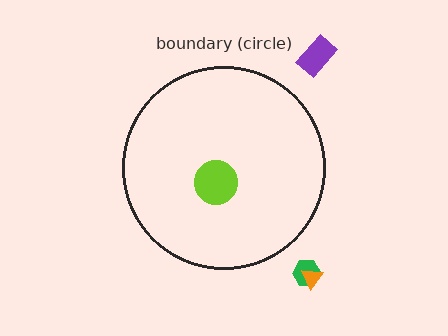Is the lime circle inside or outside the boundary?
Inside.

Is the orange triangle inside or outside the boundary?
Outside.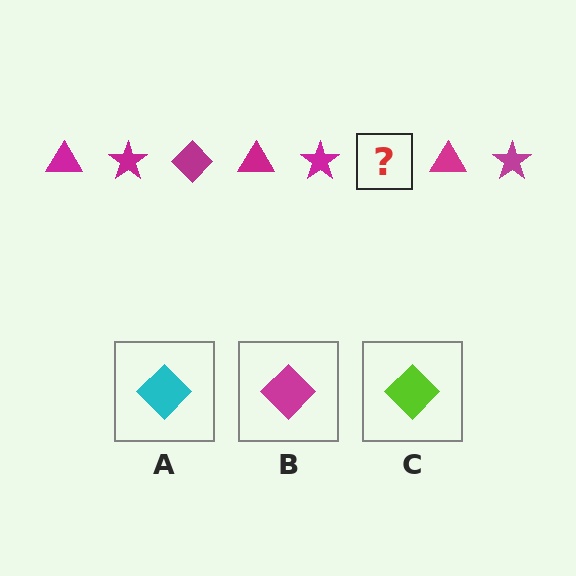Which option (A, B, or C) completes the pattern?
B.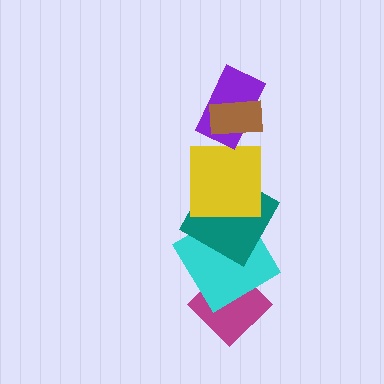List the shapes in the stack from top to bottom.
From top to bottom: the brown rectangle, the purple rectangle, the yellow square, the teal square, the cyan diamond, the magenta diamond.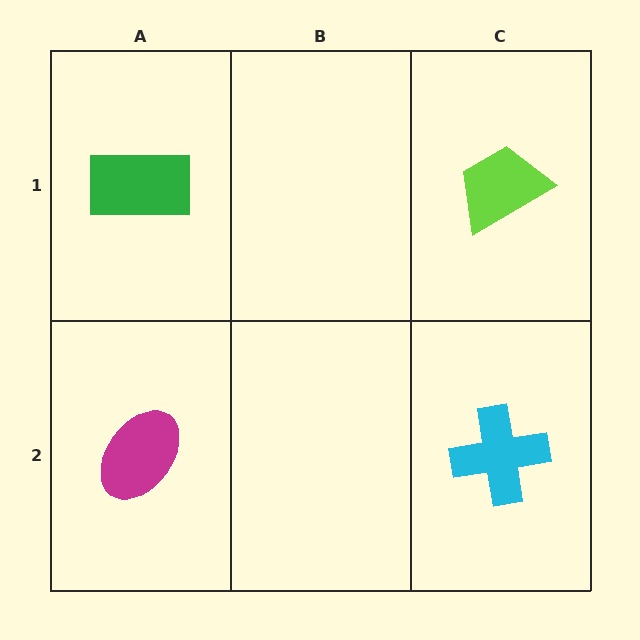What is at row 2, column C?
A cyan cross.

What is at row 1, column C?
A lime trapezoid.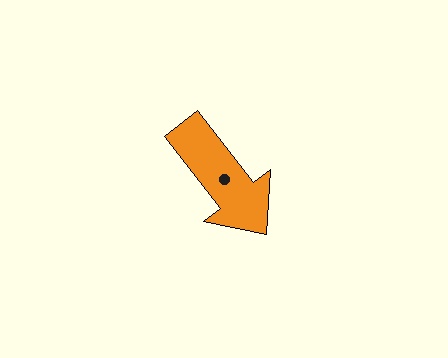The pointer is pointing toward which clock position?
Roughly 5 o'clock.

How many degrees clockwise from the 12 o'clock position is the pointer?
Approximately 142 degrees.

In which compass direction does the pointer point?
Southeast.